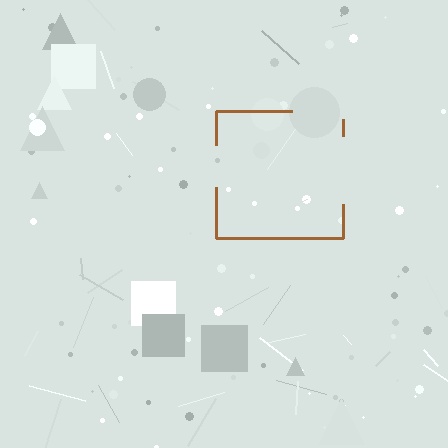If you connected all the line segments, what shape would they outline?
They would outline a square.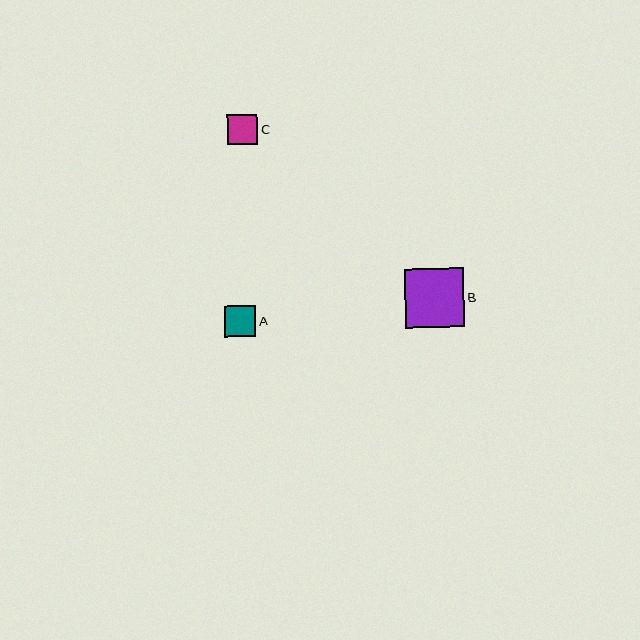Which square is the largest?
Square B is the largest with a size of approximately 60 pixels.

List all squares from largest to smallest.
From largest to smallest: B, A, C.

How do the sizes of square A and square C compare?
Square A and square C are approximately the same size.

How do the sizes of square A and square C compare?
Square A and square C are approximately the same size.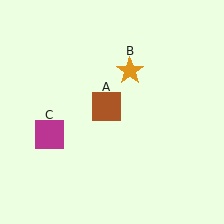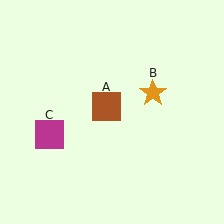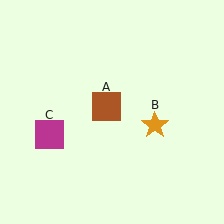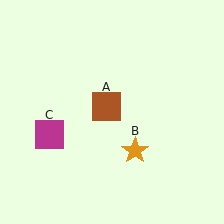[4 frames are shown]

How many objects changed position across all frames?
1 object changed position: orange star (object B).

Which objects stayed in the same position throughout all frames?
Brown square (object A) and magenta square (object C) remained stationary.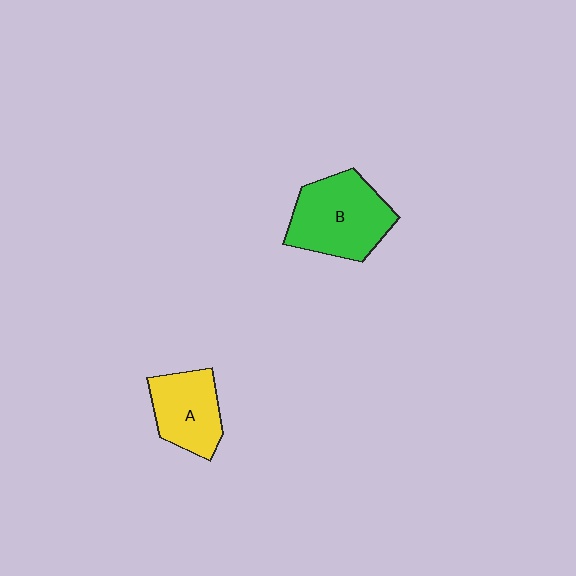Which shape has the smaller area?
Shape A (yellow).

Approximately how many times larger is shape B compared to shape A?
Approximately 1.4 times.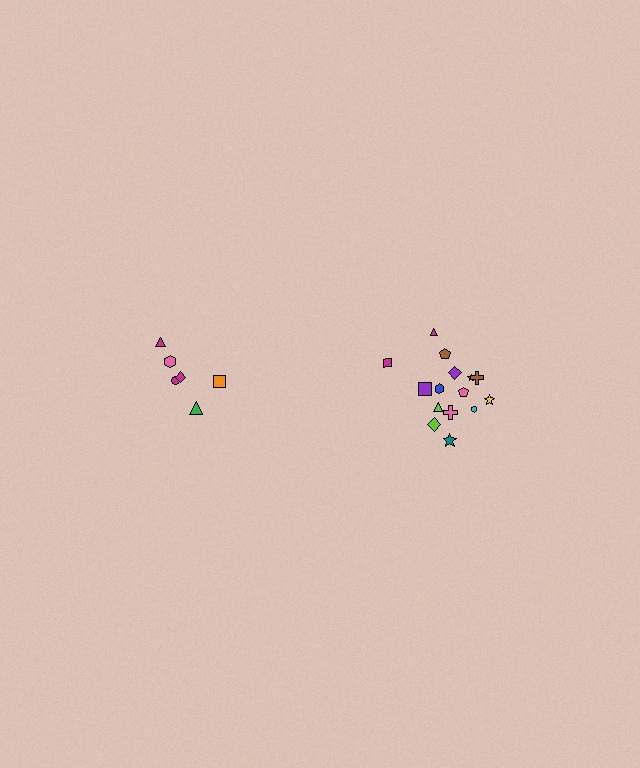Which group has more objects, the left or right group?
The right group.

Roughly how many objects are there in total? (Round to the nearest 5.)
Roughly 20 objects in total.